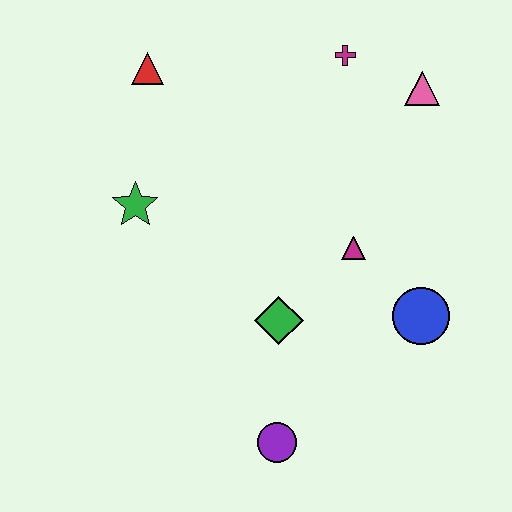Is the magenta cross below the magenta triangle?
No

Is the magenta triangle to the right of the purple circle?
Yes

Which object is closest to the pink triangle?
The magenta cross is closest to the pink triangle.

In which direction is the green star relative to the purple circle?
The green star is above the purple circle.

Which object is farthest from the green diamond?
The red triangle is farthest from the green diamond.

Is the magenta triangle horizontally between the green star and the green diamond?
No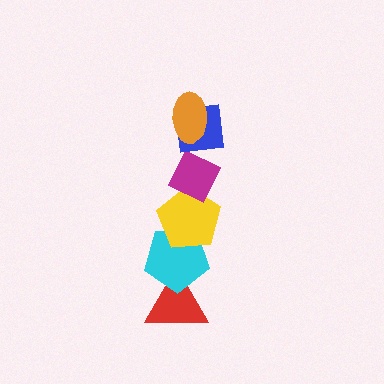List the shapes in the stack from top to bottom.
From top to bottom: the orange ellipse, the blue square, the magenta diamond, the yellow pentagon, the cyan pentagon, the red triangle.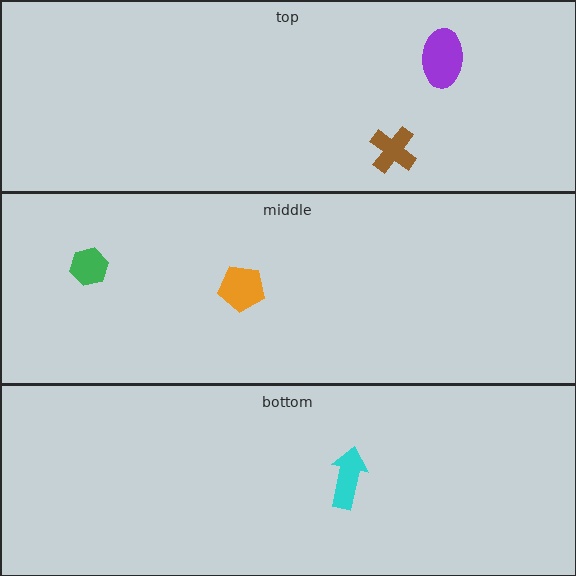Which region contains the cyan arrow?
The bottom region.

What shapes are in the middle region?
The green hexagon, the orange pentagon.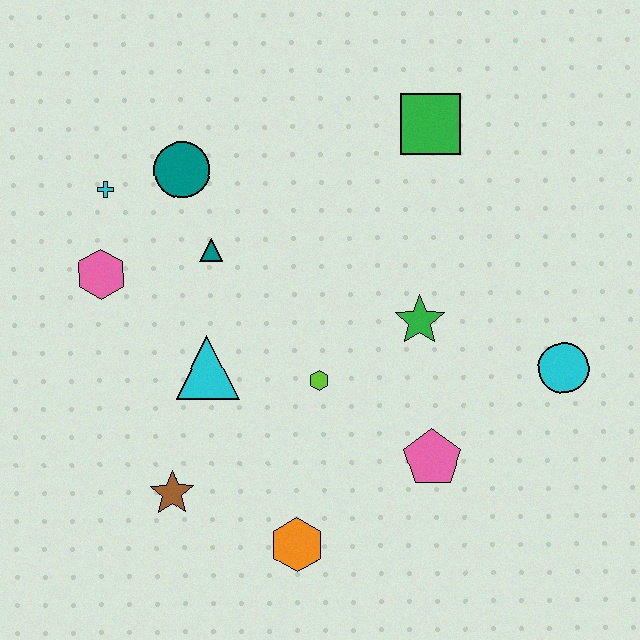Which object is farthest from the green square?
The brown star is farthest from the green square.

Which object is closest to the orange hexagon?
The brown star is closest to the orange hexagon.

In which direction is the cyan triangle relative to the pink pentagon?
The cyan triangle is to the left of the pink pentagon.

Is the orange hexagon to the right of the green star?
No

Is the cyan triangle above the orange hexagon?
Yes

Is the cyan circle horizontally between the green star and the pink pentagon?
No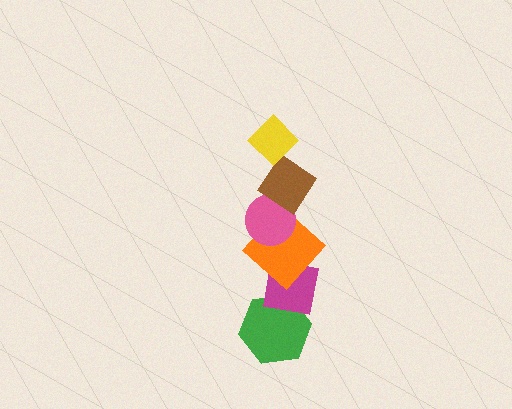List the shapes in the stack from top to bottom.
From top to bottom: the yellow diamond, the brown diamond, the pink circle, the orange diamond, the magenta square, the green hexagon.